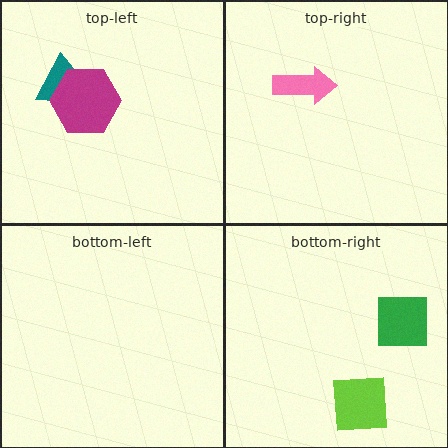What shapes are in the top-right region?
The pink arrow.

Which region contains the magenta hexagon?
The top-left region.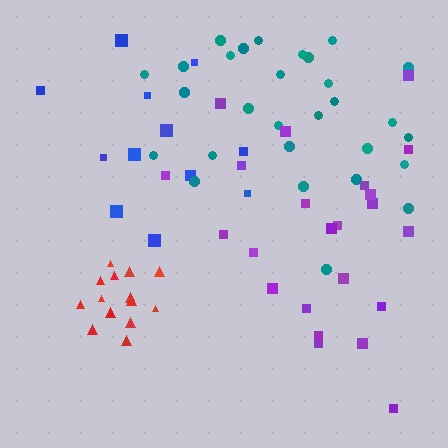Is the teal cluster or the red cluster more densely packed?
Red.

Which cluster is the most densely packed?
Red.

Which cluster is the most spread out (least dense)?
Blue.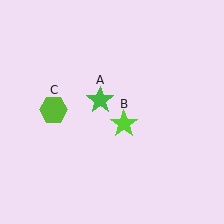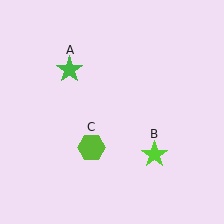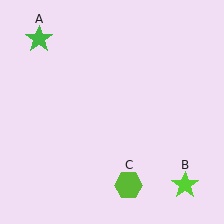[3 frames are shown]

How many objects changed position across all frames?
3 objects changed position: green star (object A), lime star (object B), lime hexagon (object C).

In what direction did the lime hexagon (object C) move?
The lime hexagon (object C) moved down and to the right.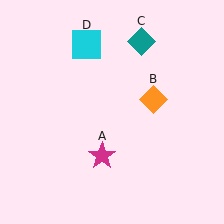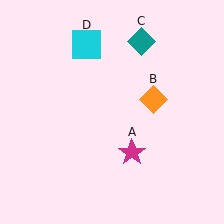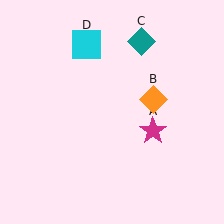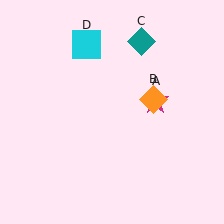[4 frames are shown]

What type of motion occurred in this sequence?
The magenta star (object A) rotated counterclockwise around the center of the scene.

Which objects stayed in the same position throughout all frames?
Orange diamond (object B) and teal diamond (object C) and cyan square (object D) remained stationary.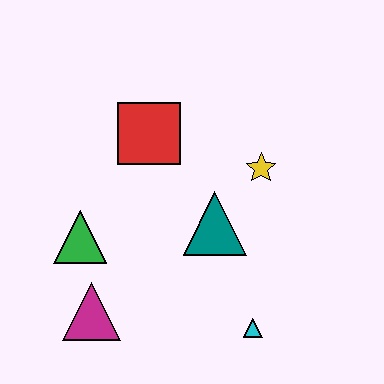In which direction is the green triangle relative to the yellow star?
The green triangle is to the left of the yellow star.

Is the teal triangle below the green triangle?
No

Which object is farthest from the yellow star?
The magenta triangle is farthest from the yellow star.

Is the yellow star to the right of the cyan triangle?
Yes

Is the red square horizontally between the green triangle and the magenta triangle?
No